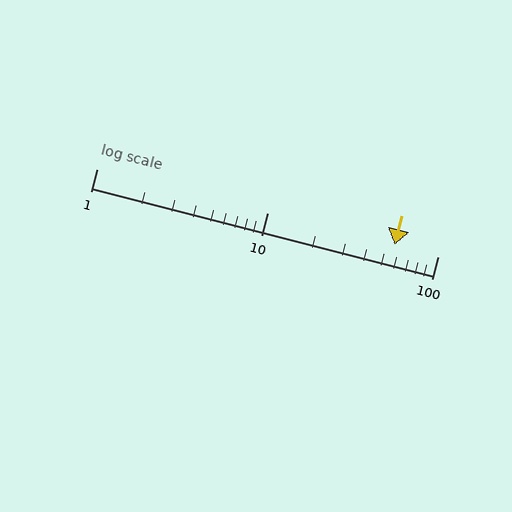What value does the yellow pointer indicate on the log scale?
The pointer indicates approximately 56.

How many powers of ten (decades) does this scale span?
The scale spans 2 decades, from 1 to 100.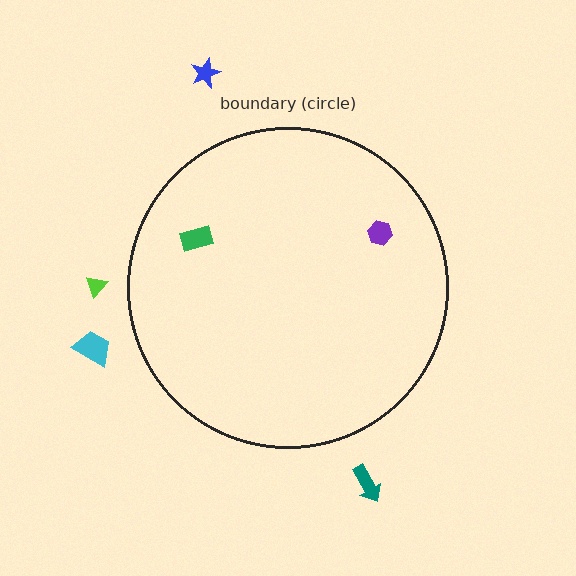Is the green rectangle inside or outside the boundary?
Inside.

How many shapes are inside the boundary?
2 inside, 4 outside.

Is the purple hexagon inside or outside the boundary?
Inside.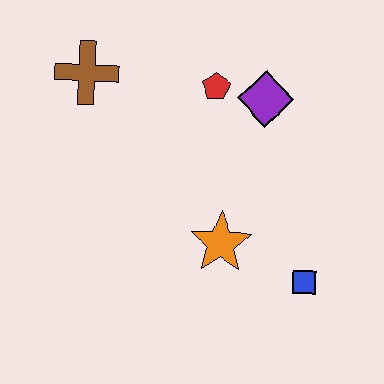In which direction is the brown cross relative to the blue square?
The brown cross is to the left of the blue square.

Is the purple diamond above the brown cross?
No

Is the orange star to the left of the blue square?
Yes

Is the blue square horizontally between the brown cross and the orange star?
No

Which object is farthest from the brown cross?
The blue square is farthest from the brown cross.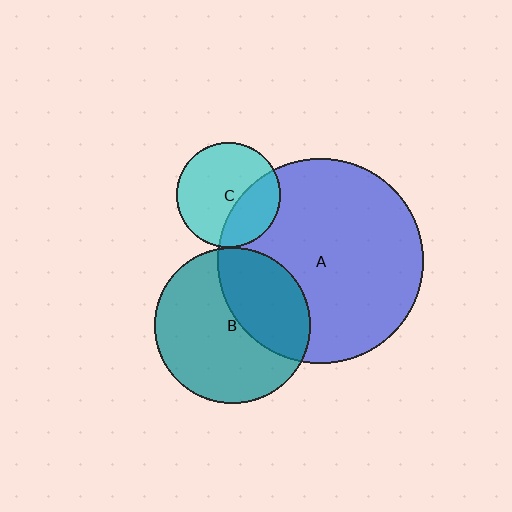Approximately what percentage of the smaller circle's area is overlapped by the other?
Approximately 35%.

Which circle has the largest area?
Circle A (blue).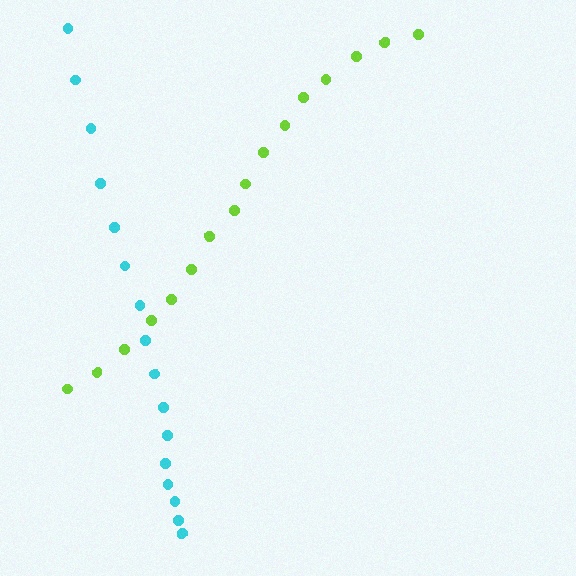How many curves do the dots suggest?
There are 2 distinct paths.